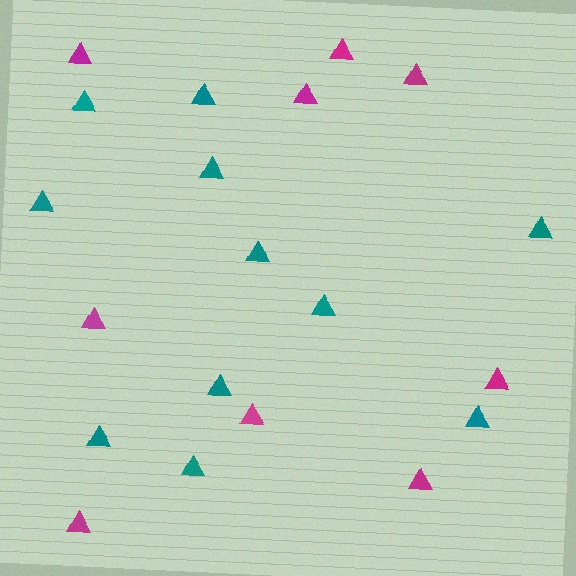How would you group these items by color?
There are 2 groups: one group of magenta triangles (9) and one group of teal triangles (11).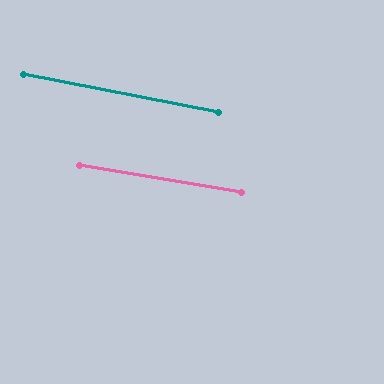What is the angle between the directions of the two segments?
Approximately 2 degrees.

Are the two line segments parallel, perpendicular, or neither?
Parallel — their directions differ by only 1.8°.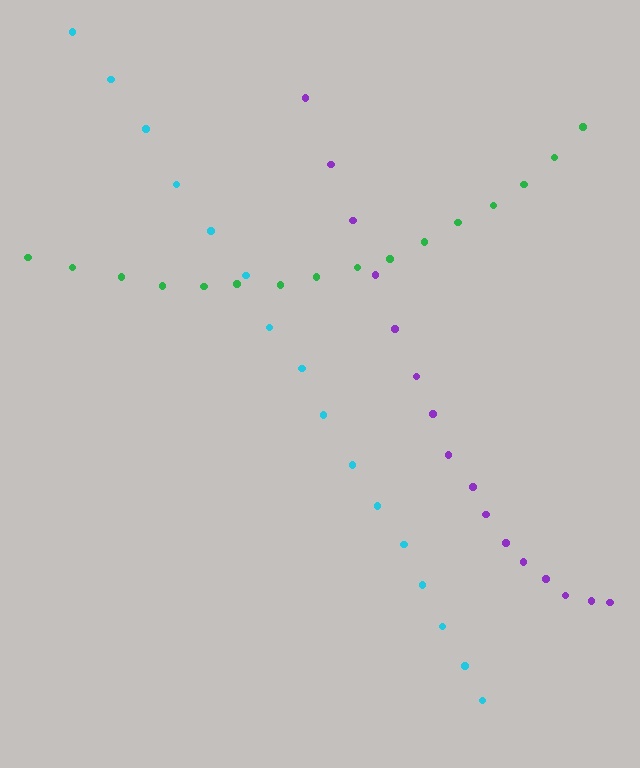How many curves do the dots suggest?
There are 3 distinct paths.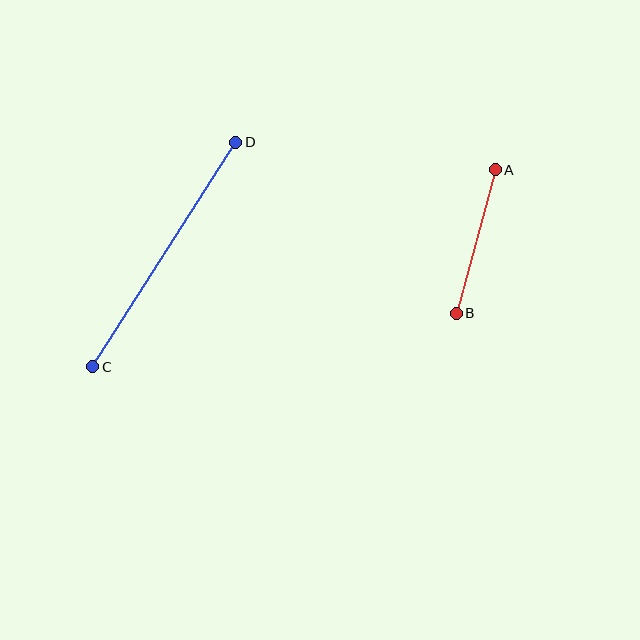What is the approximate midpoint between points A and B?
The midpoint is at approximately (476, 241) pixels.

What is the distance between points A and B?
The distance is approximately 149 pixels.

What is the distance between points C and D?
The distance is approximately 266 pixels.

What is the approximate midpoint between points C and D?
The midpoint is at approximately (164, 255) pixels.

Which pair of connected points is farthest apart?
Points C and D are farthest apart.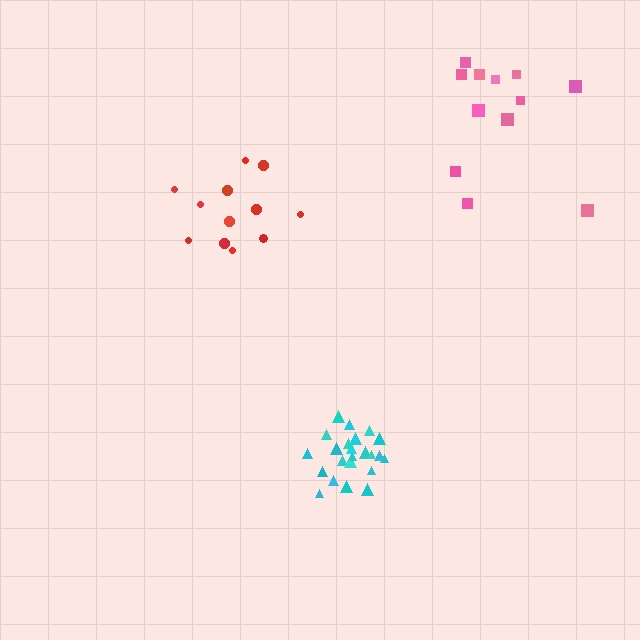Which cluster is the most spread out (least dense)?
Pink.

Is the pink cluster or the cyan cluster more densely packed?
Cyan.